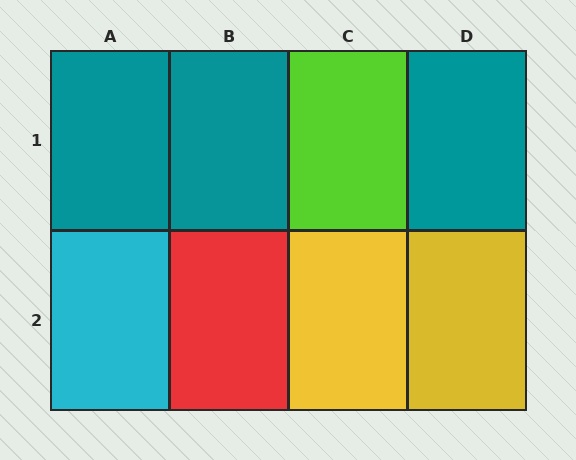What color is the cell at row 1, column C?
Lime.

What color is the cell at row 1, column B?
Teal.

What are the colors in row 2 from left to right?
Cyan, red, yellow, yellow.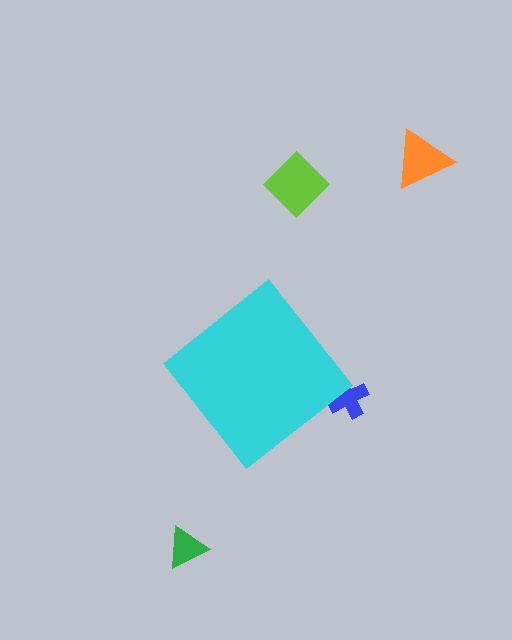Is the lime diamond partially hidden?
No, the lime diamond is fully visible.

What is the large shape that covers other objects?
A cyan diamond.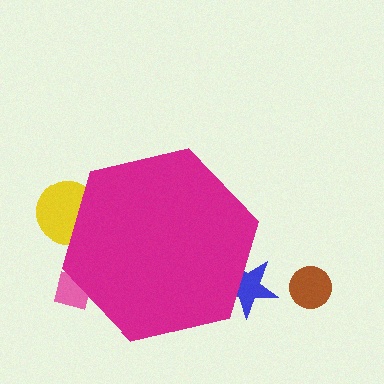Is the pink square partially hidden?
Yes, the pink square is partially hidden behind the magenta hexagon.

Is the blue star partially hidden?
Yes, the blue star is partially hidden behind the magenta hexagon.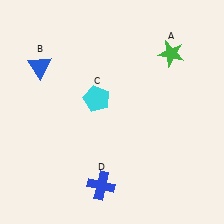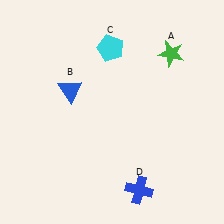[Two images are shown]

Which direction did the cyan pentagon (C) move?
The cyan pentagon (C) moved up.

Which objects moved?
The objects that moved are: the blue triangle (B), the cyan pentagon (C), the blue cross (D).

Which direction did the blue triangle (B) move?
The blue triangle (B) moved right.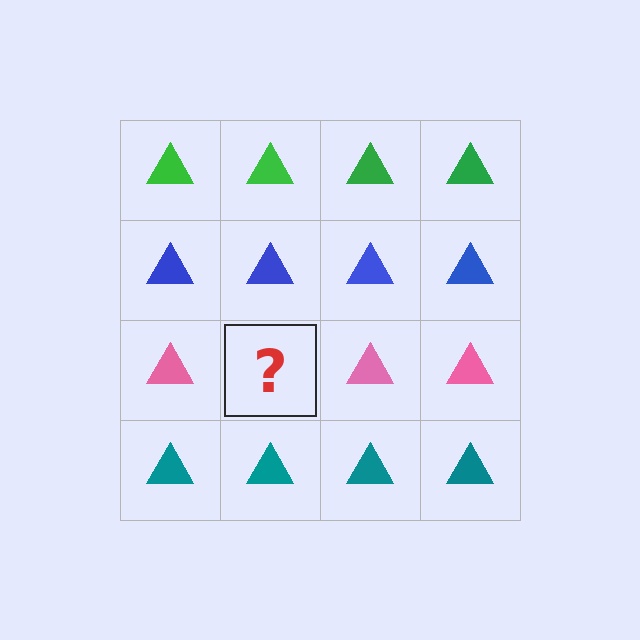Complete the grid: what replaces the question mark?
The question mark should be replaced with a pink triangle.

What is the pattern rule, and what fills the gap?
The rule is that each row has a consistent color. The gap should be filled with a pink triangle.